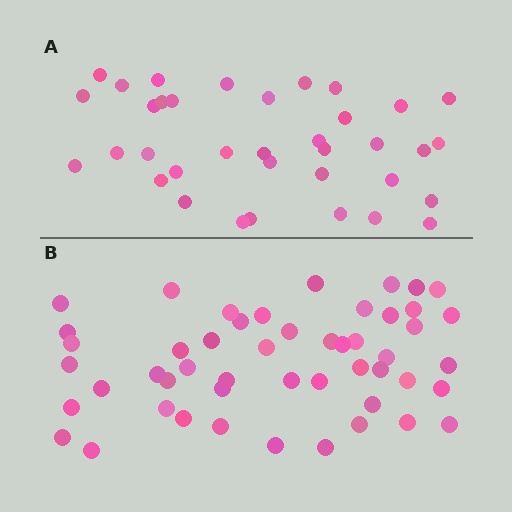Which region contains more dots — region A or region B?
Region B (the bottom region) has more dots.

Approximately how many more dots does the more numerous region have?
Region B has approximately 15 more dots than region A.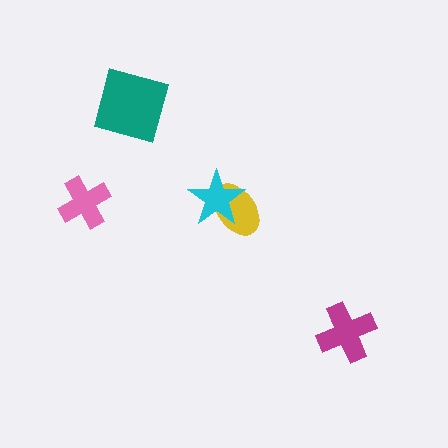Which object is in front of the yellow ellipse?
The cyan star is in front of the yellow ellipse.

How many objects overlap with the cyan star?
1 object overlaps with the cyan star.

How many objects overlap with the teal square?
0 objects overlap with the teal square.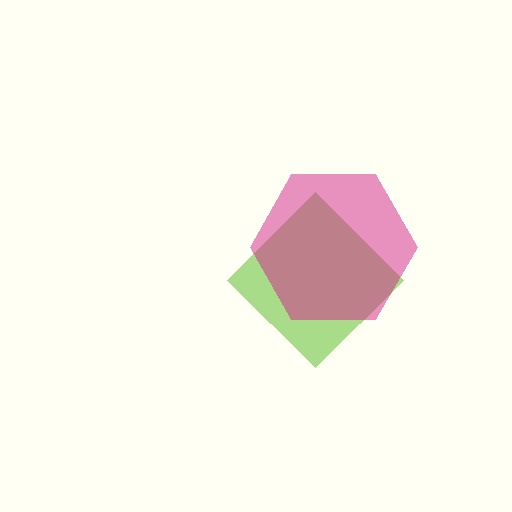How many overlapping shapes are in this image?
There are 2 overlapping shapes in the image.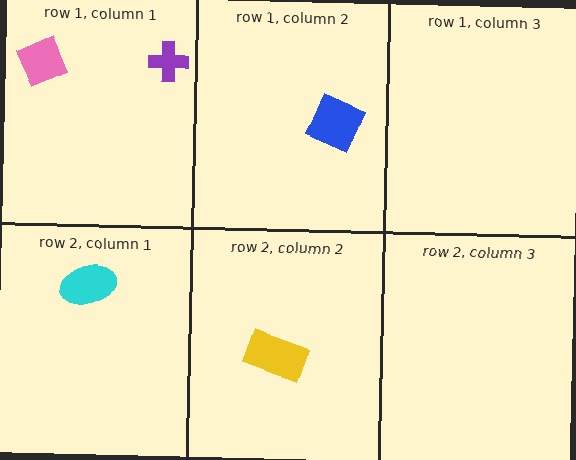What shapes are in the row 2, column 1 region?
The cyan ellipse.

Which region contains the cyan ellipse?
The row 2, column 1 region.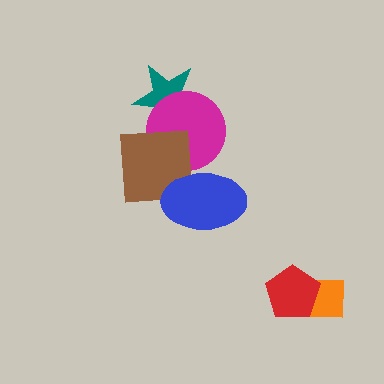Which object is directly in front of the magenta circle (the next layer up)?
The brown square is directly in front of the magenta circle.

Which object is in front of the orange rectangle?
The red pentagon is in front of the orange rectangle.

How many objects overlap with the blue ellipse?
2 objects overlap with the blue ellipse.